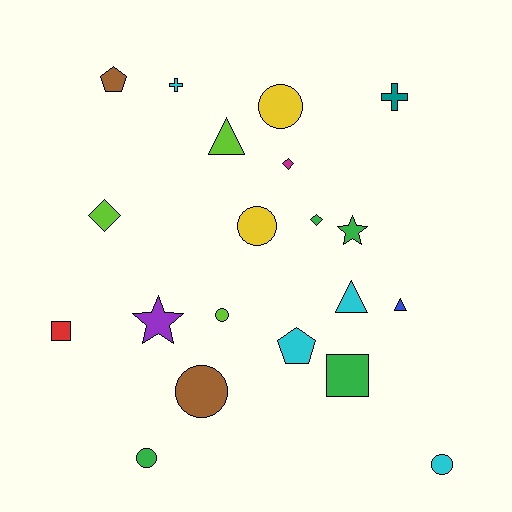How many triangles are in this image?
There are 3 triangles.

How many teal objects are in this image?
There is 1 teal object.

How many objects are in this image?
There are 20 objects.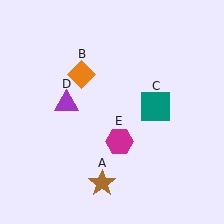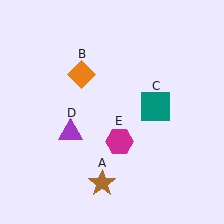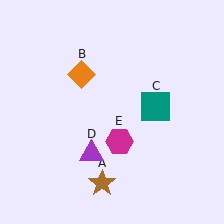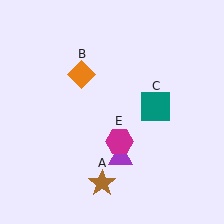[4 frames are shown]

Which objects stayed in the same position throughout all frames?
Brown star (object A) and orange diamond (object B) and teal square (object C) and magenta hexagon (object E) remained stationary.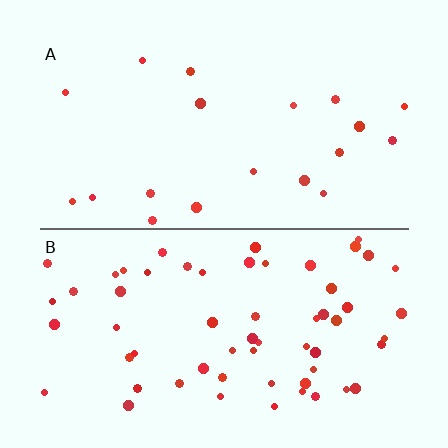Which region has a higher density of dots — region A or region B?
B (the bottom).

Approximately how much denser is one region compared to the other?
Approximately 3.1× — region B over region A.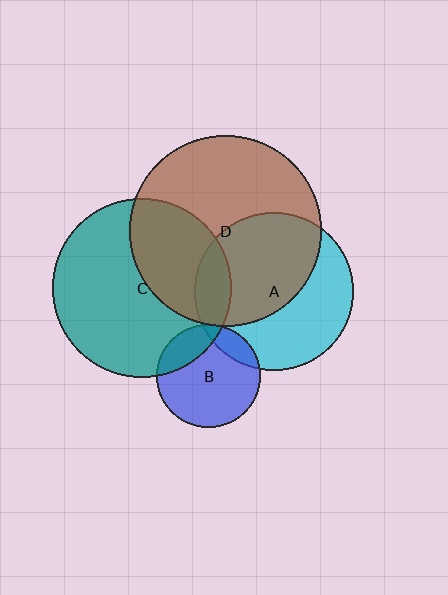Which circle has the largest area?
Circle D (brown).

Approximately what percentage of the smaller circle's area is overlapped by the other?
Approximately 15%.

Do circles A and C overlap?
Yes.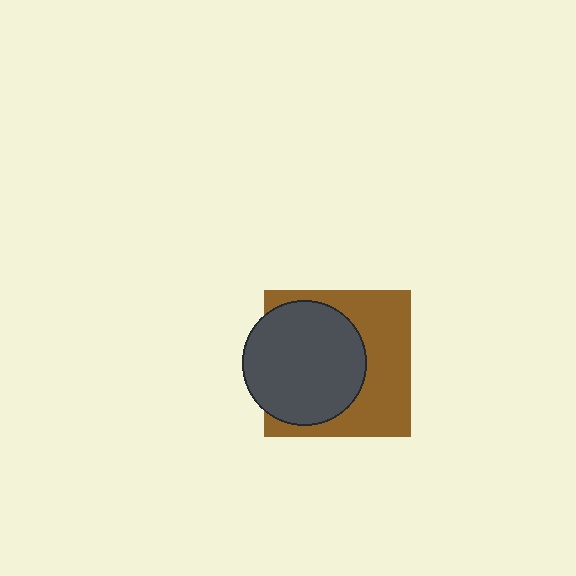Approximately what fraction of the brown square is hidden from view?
Roughly 50% of the brown square is hidden behind the dark gray circle.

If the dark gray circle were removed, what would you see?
You would see the complete brown square.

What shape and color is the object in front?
The object in front is a dark gray circle.